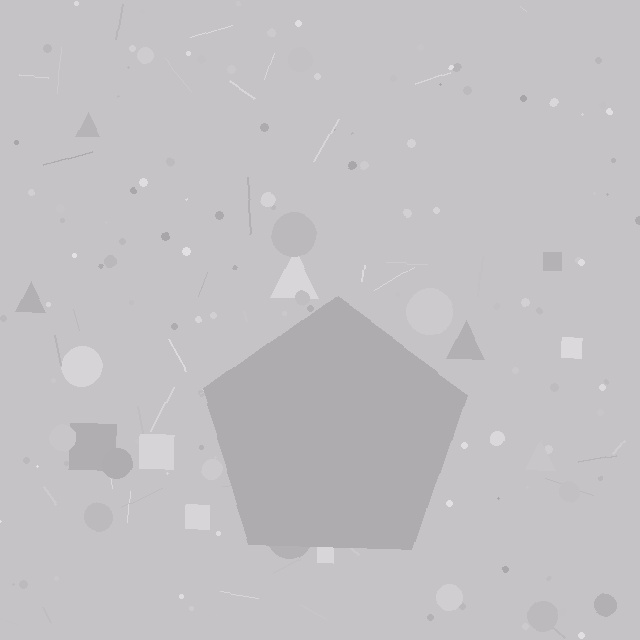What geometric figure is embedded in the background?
A pentagon is embedded in the background.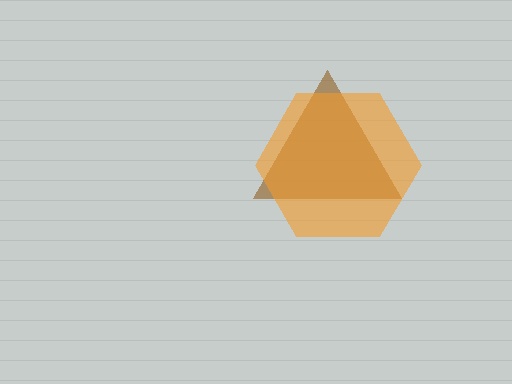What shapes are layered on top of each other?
The layered shapes are: a brown triangle, an orange hexagon.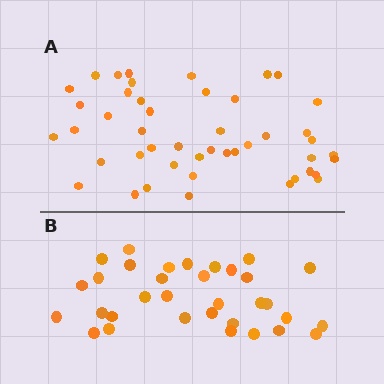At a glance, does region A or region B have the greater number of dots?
Region A (the top region) has more dots.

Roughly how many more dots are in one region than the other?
Region A has approximately 15 more dots than region B.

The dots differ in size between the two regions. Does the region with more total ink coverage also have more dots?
No. Region B has more total ink coverage because its dots are larger, but region A actually contains more individual dots. Total area can be misleading — the number of items is what matters here.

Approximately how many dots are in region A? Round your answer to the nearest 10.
About 50 dots. (The exact count is 46, which rounds to 50.)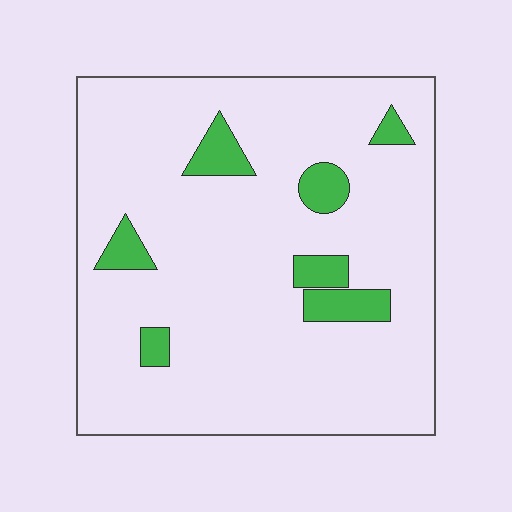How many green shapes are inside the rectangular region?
7.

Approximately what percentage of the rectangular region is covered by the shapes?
Approximately 10%.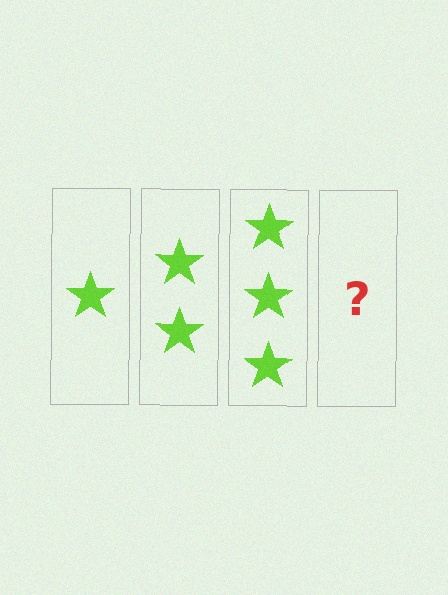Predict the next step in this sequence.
The next step is 4 stars.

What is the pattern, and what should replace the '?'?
The pattern is that each step adds one more star. The '?' should be 4 stars.